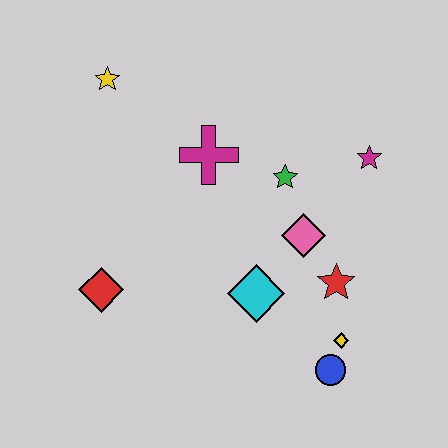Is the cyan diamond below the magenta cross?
Yes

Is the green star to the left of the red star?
Yes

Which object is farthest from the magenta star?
The red diamond is farthest from the magenta star.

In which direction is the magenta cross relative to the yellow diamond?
The magenta cross is above the yellow diamond.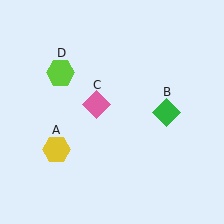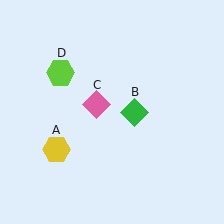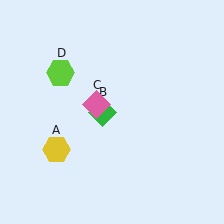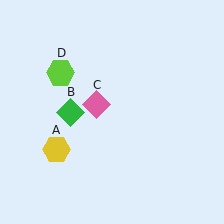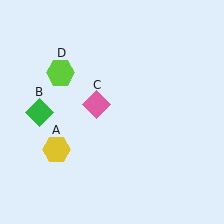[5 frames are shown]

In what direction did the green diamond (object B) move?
The green diamond (object B) moved left.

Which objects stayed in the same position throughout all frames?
Yellow hexagon (object A) and pink diamond (object C) and lime hexagon (object D) remained stationary.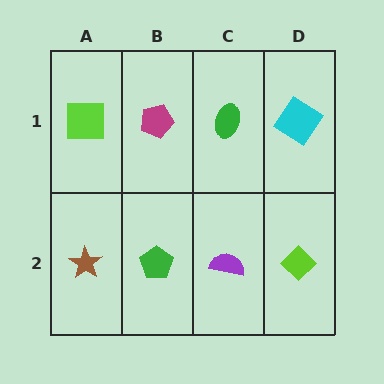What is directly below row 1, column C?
A purple semicircle.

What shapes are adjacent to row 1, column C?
A purple semicircle (row 2, column C), a magenta pentagon (row 1, column B), a cyan diamond (row 1, column D).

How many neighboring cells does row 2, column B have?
3.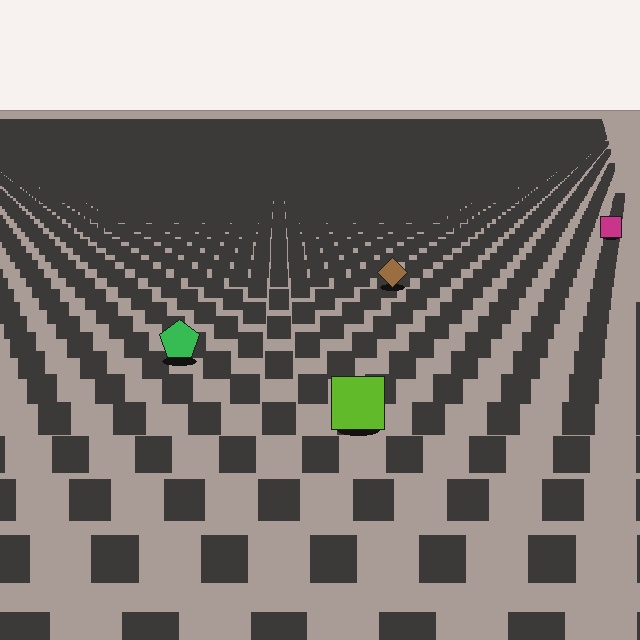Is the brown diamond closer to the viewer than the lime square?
No. The lime square is closer — you can tell from the texture gradient: the ground texture is coarser near it.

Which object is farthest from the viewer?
The magenta square is farthest from the viewer. It appears smaller and the ground texture around it is denser.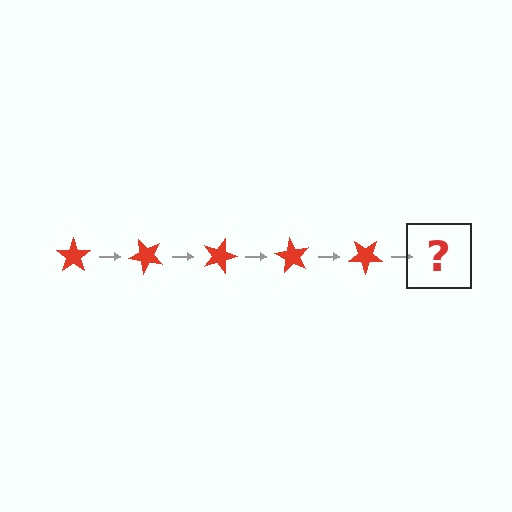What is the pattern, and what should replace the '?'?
The pattern is that the star rotates 45 degrees each step. The '?' should be a red star rotated 225 degrees.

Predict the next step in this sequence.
The next step is a red star rotated 225 degrees.